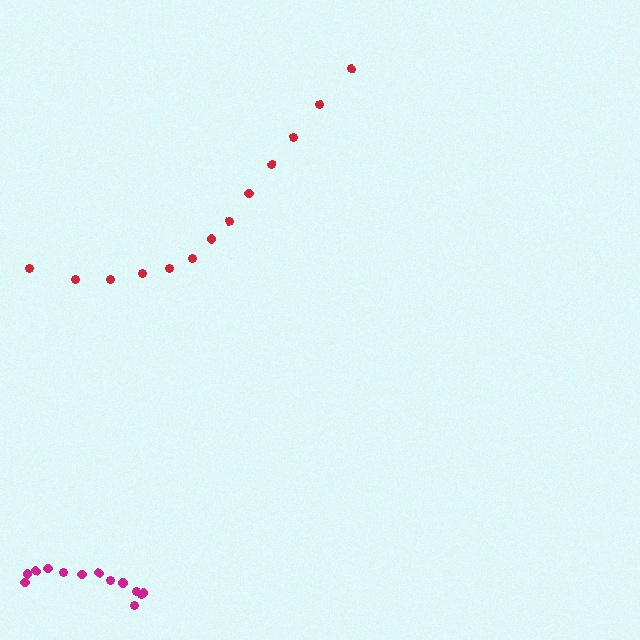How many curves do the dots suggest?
There are 2 distinct paths.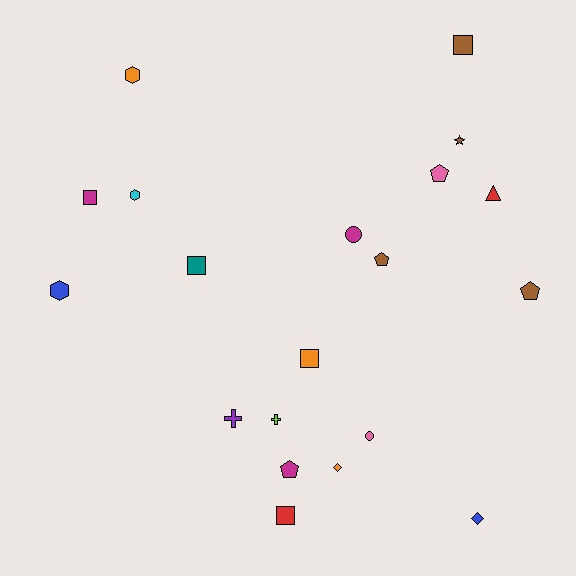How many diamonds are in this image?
There are 2 diamonds.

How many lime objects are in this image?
There is 1 lime object.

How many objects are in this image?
There are 20 objects.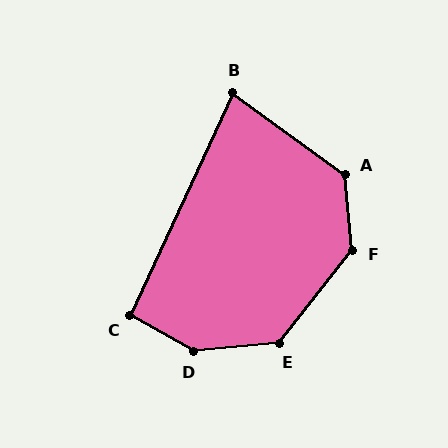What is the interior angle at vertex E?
Approximately 134 degrees (obtuse).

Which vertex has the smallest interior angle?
B, at approximately 79 degrees.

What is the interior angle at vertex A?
Approximately 131 degrees (obtuse).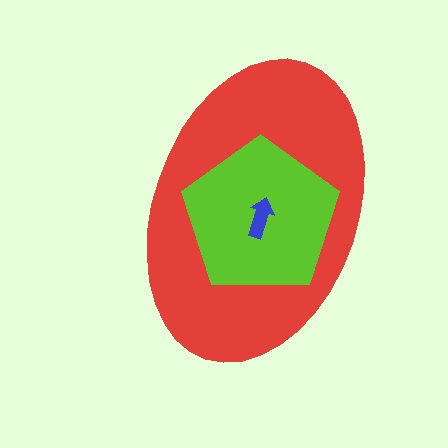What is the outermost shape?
The red ellipse.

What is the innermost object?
The blue arrow.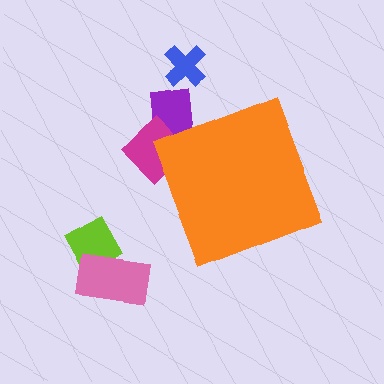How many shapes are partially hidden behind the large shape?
2 shapes are partially hidden.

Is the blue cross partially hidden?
No, the blue cross is fully visible.